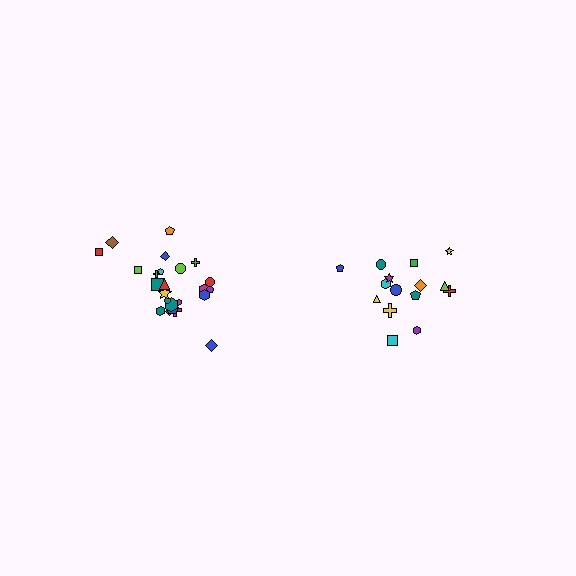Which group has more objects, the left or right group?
The left group.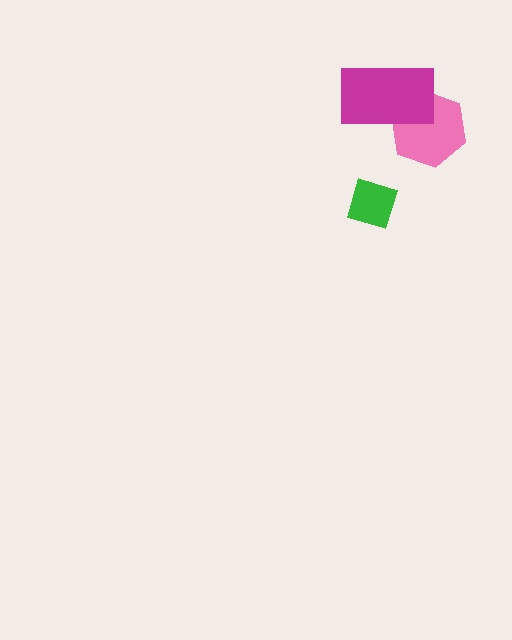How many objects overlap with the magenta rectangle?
1 object overlaps with the magenta rectangle.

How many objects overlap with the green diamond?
0 objects overlap with the green diamond.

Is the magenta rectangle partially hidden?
No, no other shape covers it.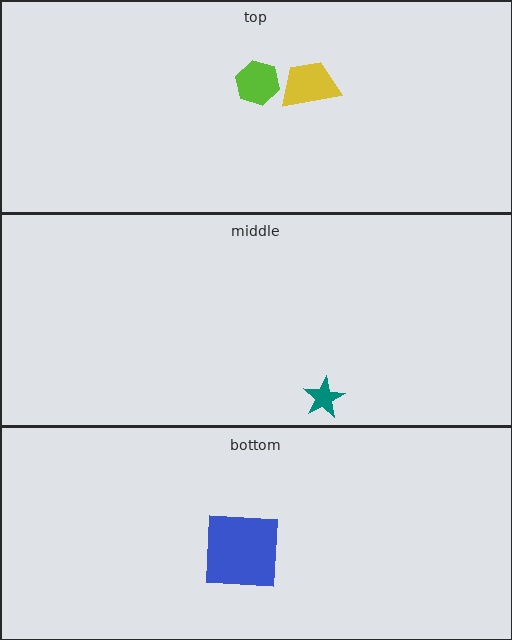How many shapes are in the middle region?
1.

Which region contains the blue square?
The bottom region.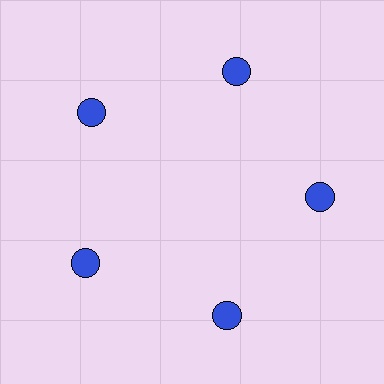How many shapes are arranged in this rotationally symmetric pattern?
There are 5 shapes, arranged in 5 groups of 1.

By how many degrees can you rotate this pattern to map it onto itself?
The pattern maps onto itself every 72 degrees of rotation.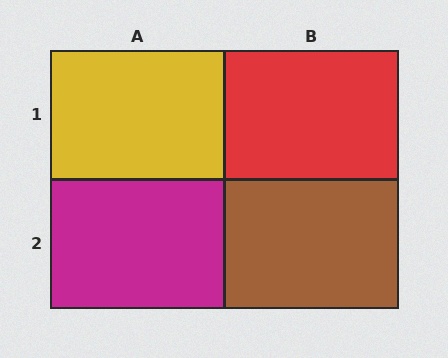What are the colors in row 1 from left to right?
Yellow, red.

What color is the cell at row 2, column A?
Magenta.